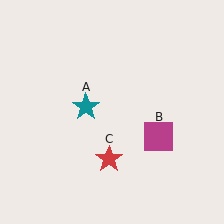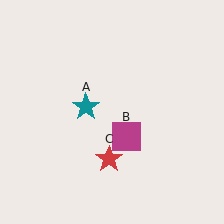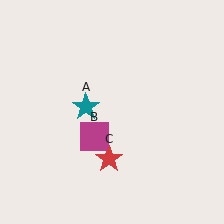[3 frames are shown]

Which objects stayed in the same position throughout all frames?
Teal star (object A) and red star (object C) remained stationary.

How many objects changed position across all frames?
1 object changed position: magenta square (object B).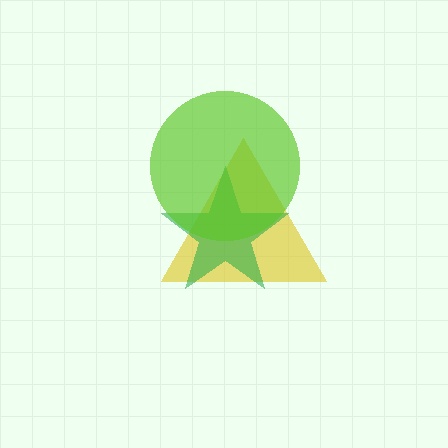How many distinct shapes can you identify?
There are 3 distinct shapes: a yellow triangle, a green star, a lime circle.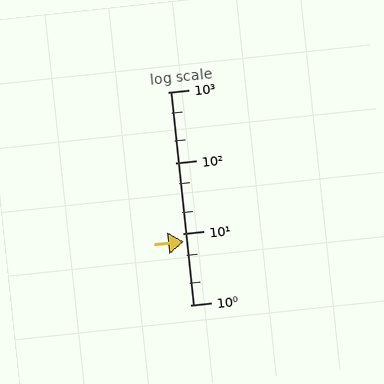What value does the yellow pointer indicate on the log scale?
The pointer indicates approximately 7.7.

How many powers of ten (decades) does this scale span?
The scale spans 3 decades, from 1 to 1000.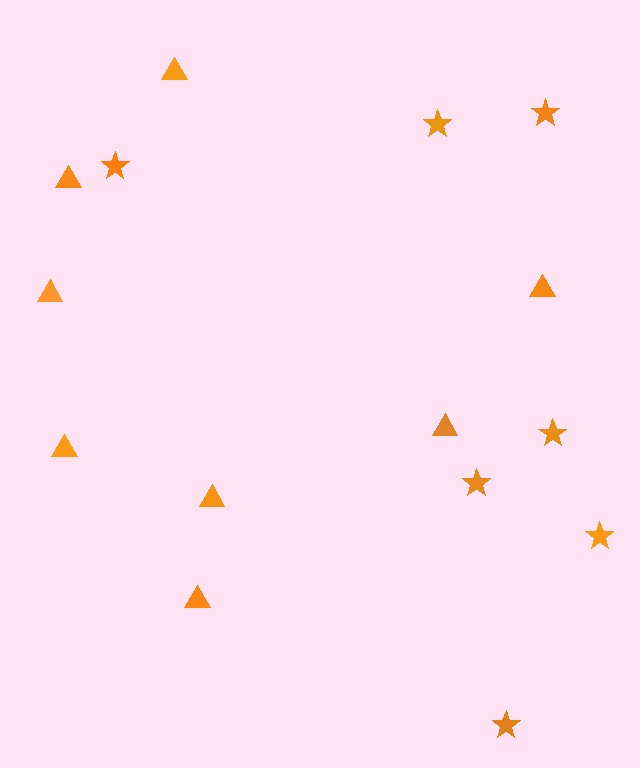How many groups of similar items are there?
There are 2 groups: one group of triangles (8) and one group of stars (7).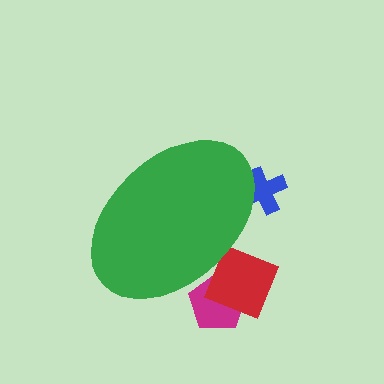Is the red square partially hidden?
Yes, the red square is partially hidden behind the green ellipse.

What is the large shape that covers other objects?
A green ellipse.